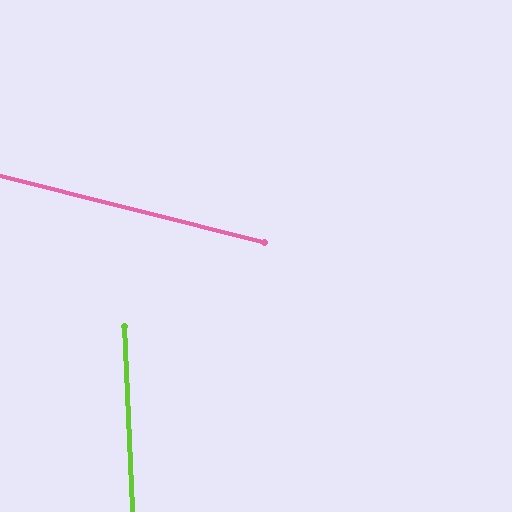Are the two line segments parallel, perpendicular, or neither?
Neither parallel nor perpendicular — they differ by about 73°.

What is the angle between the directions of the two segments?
Approximately 73 degrees.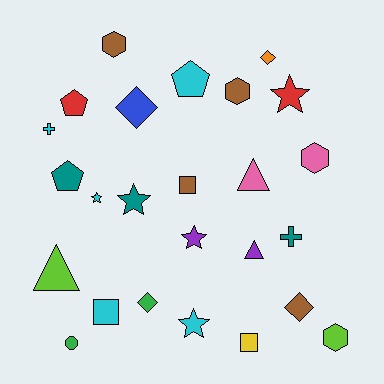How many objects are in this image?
There are 25 objects.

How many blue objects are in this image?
There is 1 blue object.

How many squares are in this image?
There are 3 squares.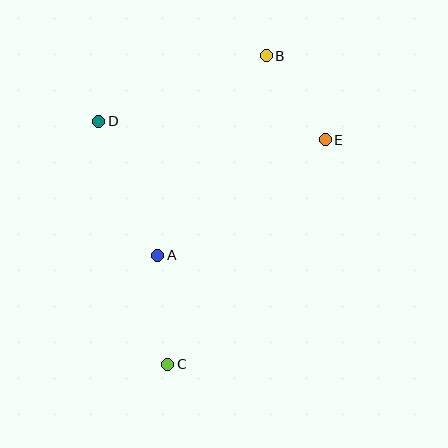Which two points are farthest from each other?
Points B and C are farthest from each other.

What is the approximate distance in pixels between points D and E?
The distance between D and E is approximately 227 pixels.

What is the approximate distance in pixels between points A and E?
The distance between A and E is approximately 203 pixels.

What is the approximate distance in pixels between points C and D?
The distance between C and D is approximately 253 pixels.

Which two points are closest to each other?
Points B and E are closest to each other.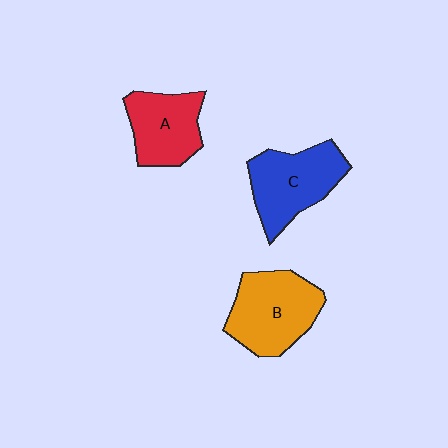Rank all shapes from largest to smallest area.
From largest to smallest: B (orange), C (blue), A (red).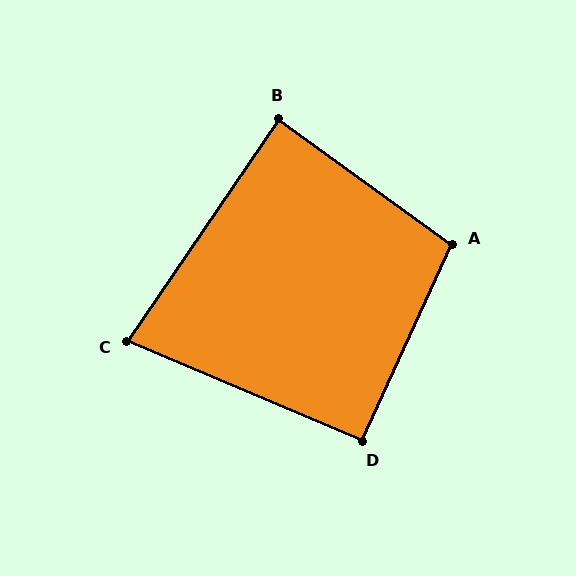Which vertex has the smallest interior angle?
C, at approximately 79 degrees.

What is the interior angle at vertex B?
Approximately 88 degrees (approximately right).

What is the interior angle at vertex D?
Approximately 92 degrees (approximately right).